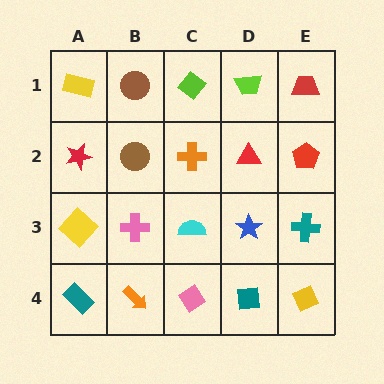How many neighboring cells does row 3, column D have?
4.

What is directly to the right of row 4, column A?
An orange arrow.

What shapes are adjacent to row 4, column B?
A pink cross (row 3, column B), a teal rectangle (row 4, column A), a pink diamond (row 4, column C).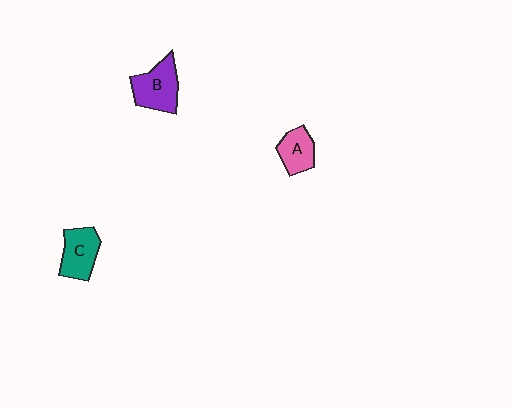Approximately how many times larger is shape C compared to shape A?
Approximately 1.2 times.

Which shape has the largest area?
Shape B (purple).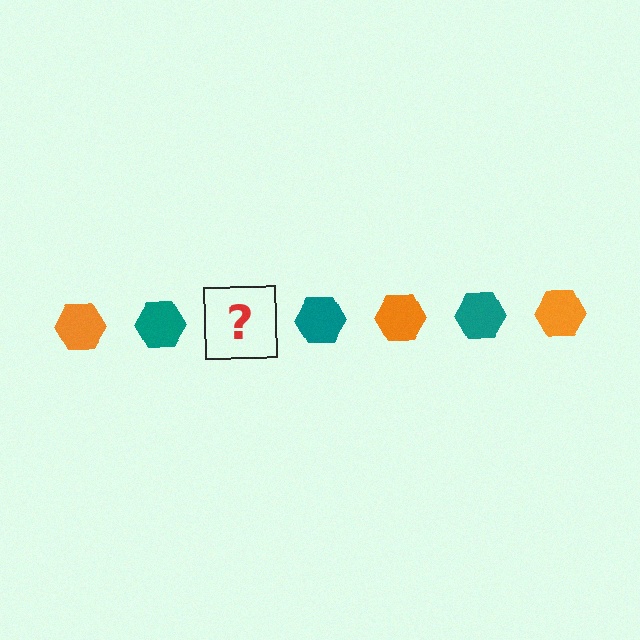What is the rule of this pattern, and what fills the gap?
The rule is that the pattern cycles through orange, teal hexagons. The gap should be filled with an orange hexagon.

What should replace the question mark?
The question mark should be replaced with an orange hexagon.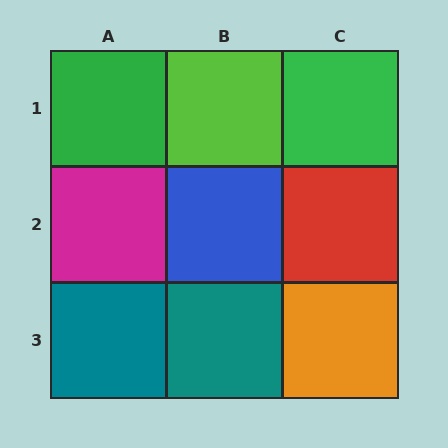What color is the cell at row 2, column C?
Red.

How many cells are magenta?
1 cell is magenta.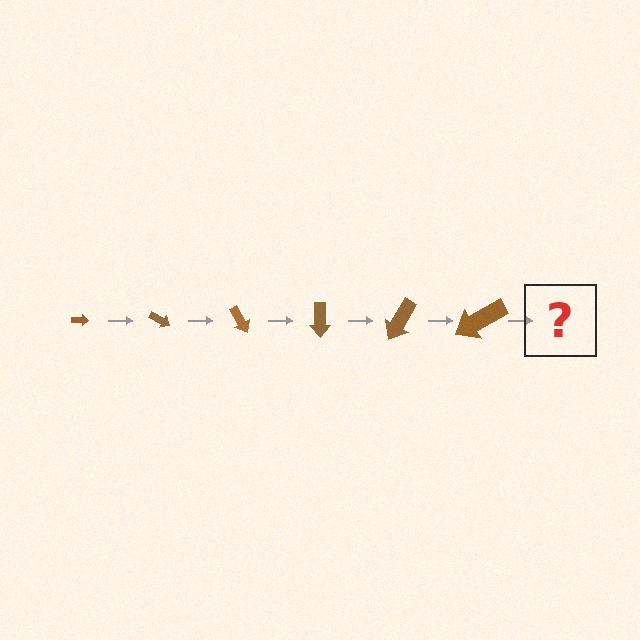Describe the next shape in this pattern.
It should be an arrow, larger than the previous one and rotated 180 degrees from the start.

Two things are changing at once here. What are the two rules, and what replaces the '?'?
The two rules are that the arrow grows larger each step and it rotates 30 degrees each step. The '?' should be an arrow, larger than the previous one and rotated 180 degrees from the start.